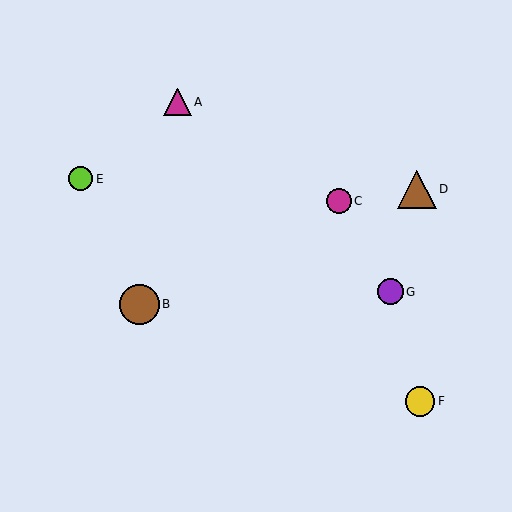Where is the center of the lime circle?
The center of the lime circle is at (81, 179).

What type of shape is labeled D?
Shape D is a brown triangle.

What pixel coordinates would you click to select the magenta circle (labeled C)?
Click at (339, 201) to select the magenta circle C.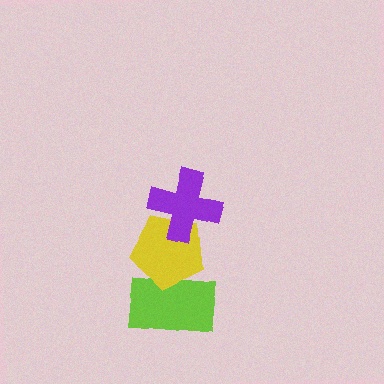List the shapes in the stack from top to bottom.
From top to bottom: the purple cross, the yellow pentagon, the lime rectangle.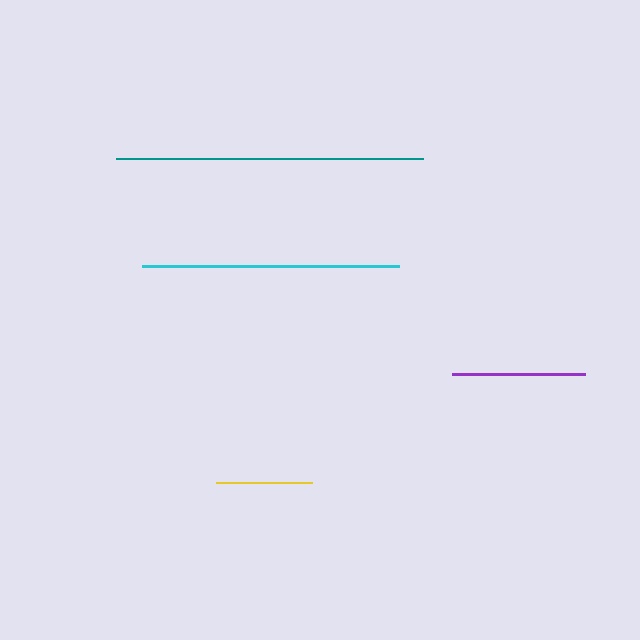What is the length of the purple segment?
The purple segment is approximately 132 pixels long.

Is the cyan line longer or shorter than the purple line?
The cyan line is longer than the purple line.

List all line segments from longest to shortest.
From longest to shortest: teal, cyan, purple, yellow.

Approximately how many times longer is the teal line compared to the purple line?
The teal line is approximately 2.3 times the length of the purple line.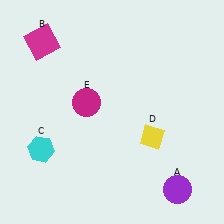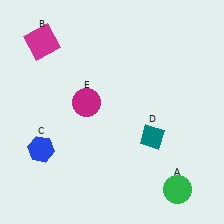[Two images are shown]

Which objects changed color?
A changed from purple to green. C changed from cyan to blue. D changed from yellow to teal.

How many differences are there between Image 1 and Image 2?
There are 3 differences between the two images.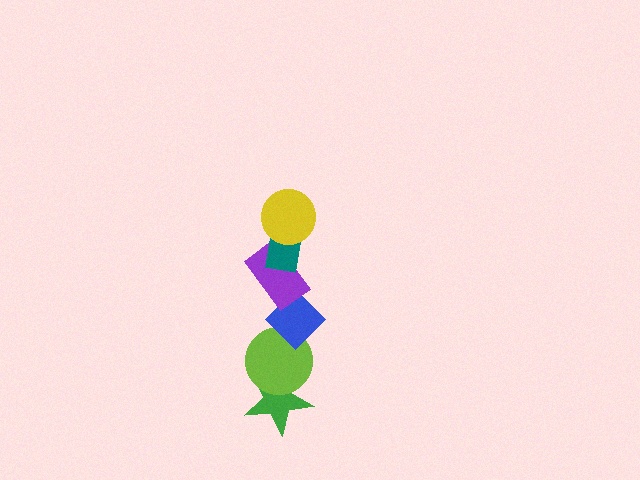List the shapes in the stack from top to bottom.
From top to bottom: the yellow circle, the teal square, the purple rectangle, the blue diamond, the lime circle, the green star.